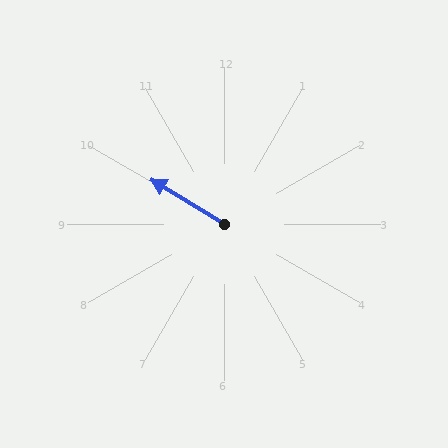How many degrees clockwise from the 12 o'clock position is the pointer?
Approximately 301 degrees.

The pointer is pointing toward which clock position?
Roughly 10 o'clock.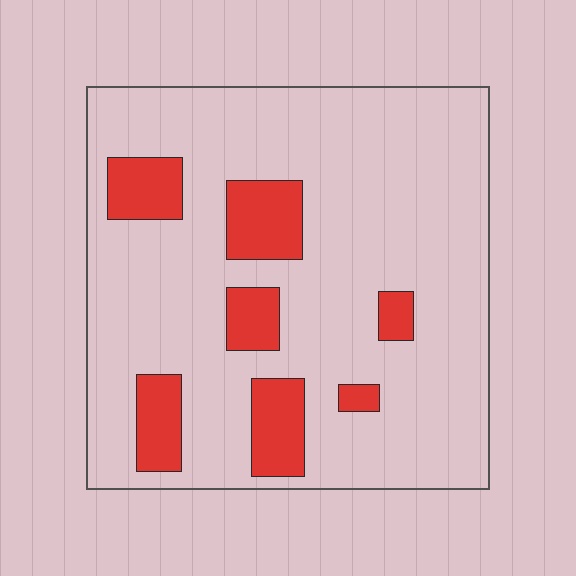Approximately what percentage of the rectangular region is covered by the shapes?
Approximately 15%.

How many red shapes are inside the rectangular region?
7.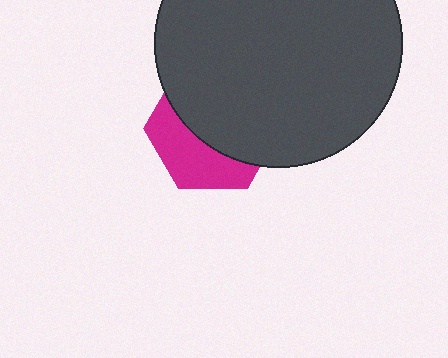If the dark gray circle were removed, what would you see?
You would see the complete magenta hexagon.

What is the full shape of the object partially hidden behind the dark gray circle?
The partially hidden object is a magenta hexagon.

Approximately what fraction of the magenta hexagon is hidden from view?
Roughly 61% of the magenta hexagon is hidden behind the dark gray circle.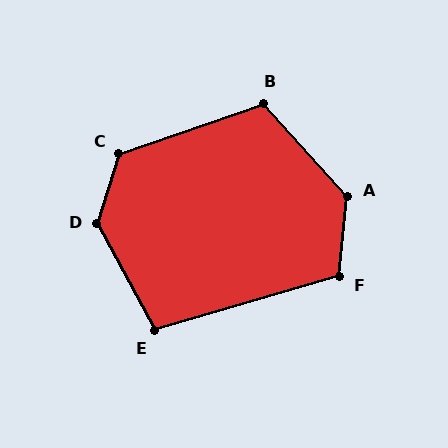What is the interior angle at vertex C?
Approximately 126 degrees (obtuse).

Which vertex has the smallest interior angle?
E, at approximately 102 degrees.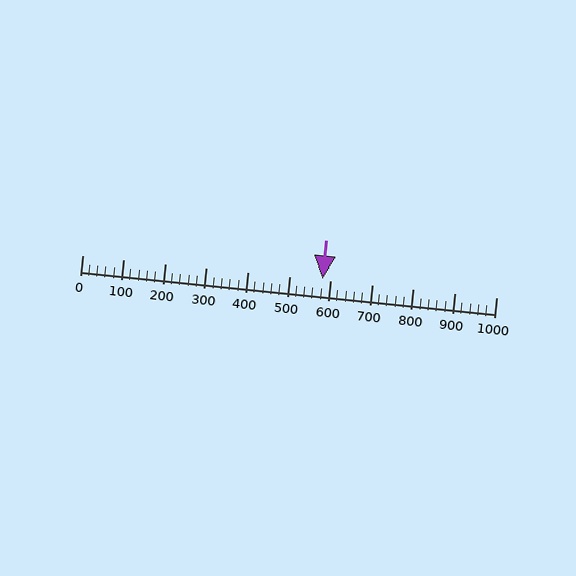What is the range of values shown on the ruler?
The ruler shows values from 0 to 1000.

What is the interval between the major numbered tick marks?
The major tick marks are spaced 100 units apart.